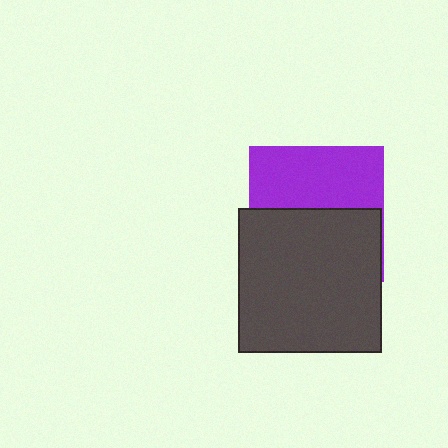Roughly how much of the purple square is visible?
About half of it is visible (roughly 46%).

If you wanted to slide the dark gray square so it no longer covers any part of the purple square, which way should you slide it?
Slide it down — that is the most direct way to separate the two shapes.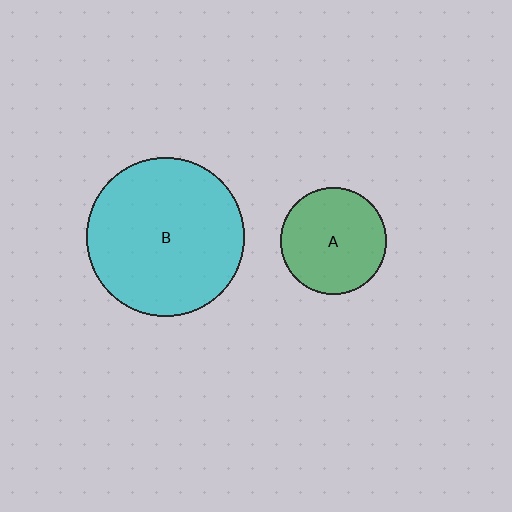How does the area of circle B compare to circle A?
Approximately 2.2 times.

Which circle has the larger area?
Circle B (cyan).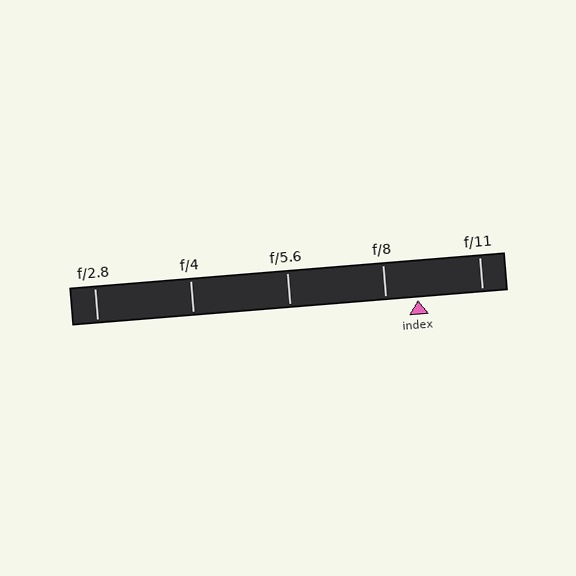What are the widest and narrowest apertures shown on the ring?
The widest aperture shown is f/2.8 and the narrowest is f/11.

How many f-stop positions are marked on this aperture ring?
There are 5 f-stop positions marked.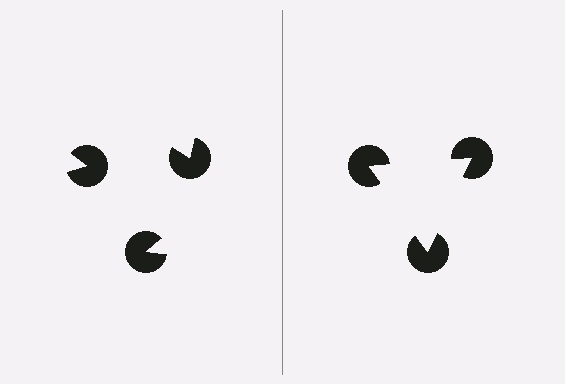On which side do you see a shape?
An illusory triangle appears on the right side. On the left side the wedge cuts are rotated, so no coherent shape forms.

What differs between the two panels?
The pac-man discs are positioned identically on both sides; only the wedge orientations differ. On the right they align to a triangle; on the left they are misaligned.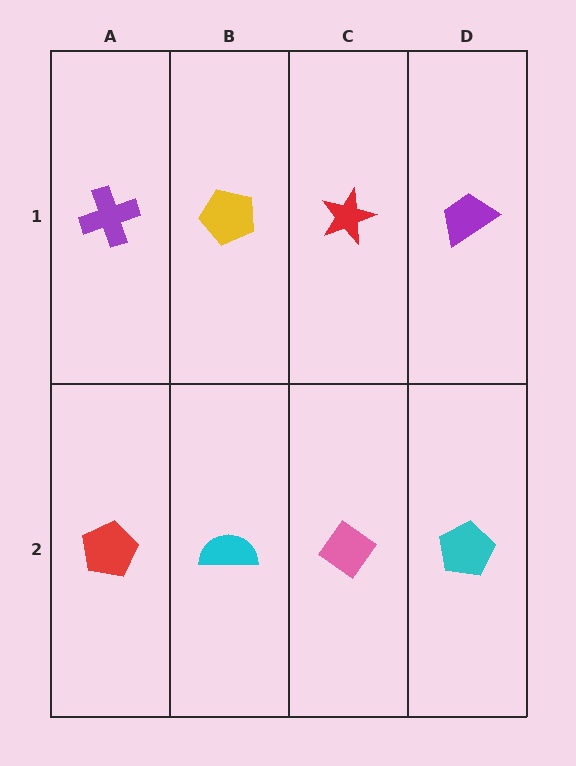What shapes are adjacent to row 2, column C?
A red star (row 1, column C), a cyan semicircle (row 2, column B), a cyan pentagon (row 2, column D).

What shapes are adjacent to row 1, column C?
A pink diamond (row 2, column C), a yellow pentagon (row 1, column B), a purple trapezoid (row 1, column D).